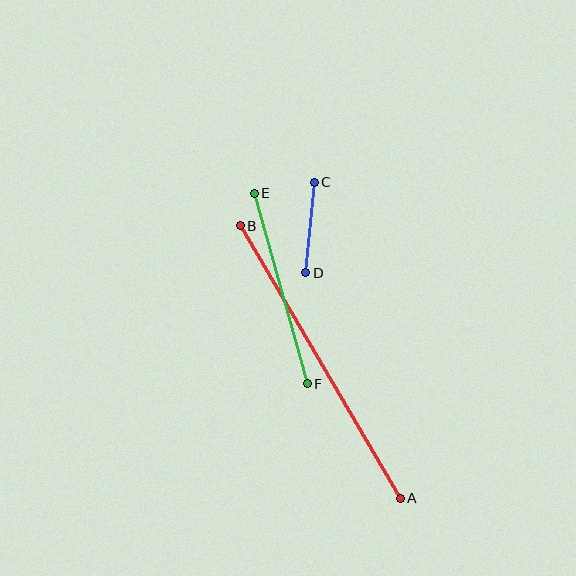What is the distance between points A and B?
The distance is approximately 316 pixels.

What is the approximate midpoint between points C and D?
The midpoint is at approximately (310, 228) pixels.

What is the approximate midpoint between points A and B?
The midpoint is at approximately (320, 362) pixels.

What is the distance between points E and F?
The distance is approximately 198 pixels.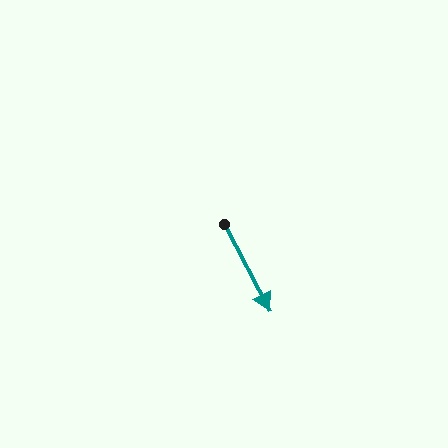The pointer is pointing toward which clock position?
Roughly 5 o'clock.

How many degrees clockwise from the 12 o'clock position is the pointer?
Approximately 152 degrees.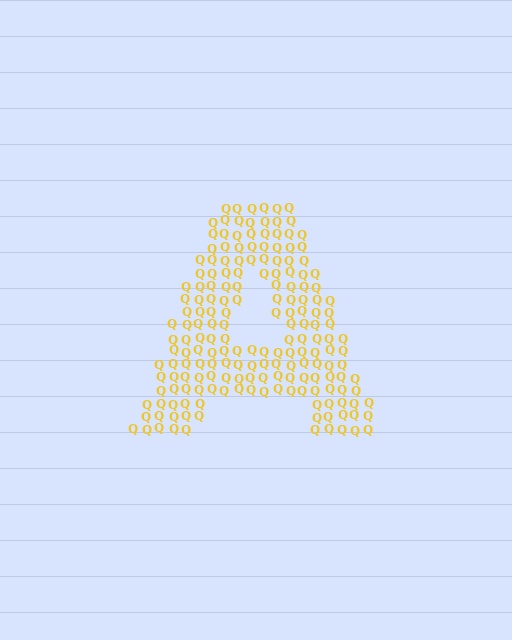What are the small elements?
The small elements are letter Q's.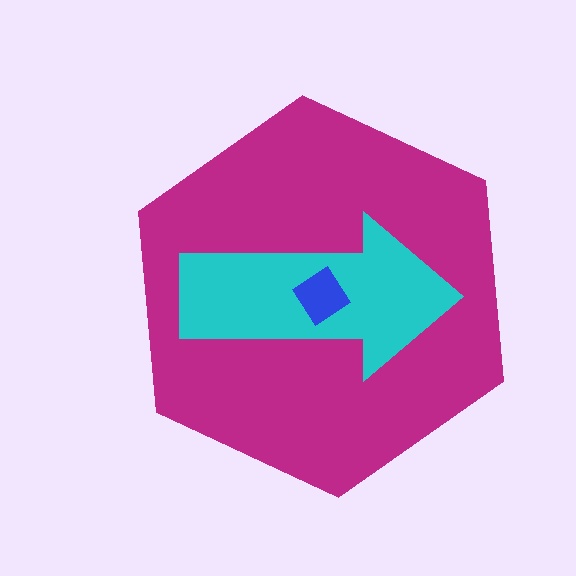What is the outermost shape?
The magenta hexagon.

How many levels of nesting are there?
3.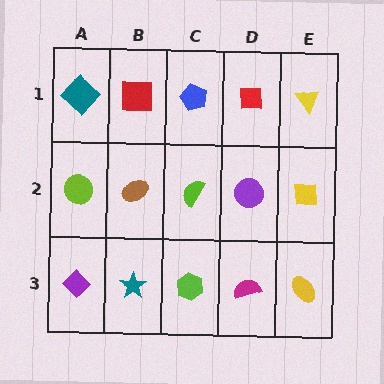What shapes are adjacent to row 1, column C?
A lime semicircle (row 2, column C), a red square (row 1, column B), a red square (row 1, column D).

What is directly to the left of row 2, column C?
A brown ellipse.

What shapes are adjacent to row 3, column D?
A purple circle (row 2, column D), a lime hexagon (row 3, column C), a yellow ellipse (row 3, column E).